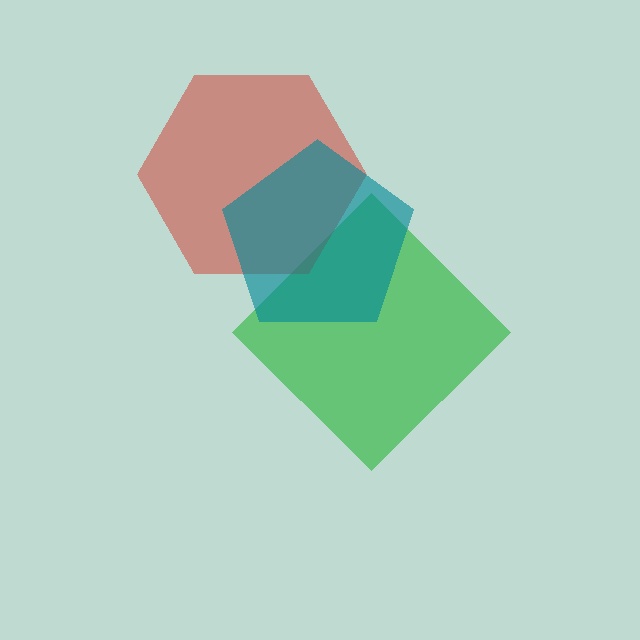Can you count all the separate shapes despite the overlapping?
Yes, there are 3 separate shapes.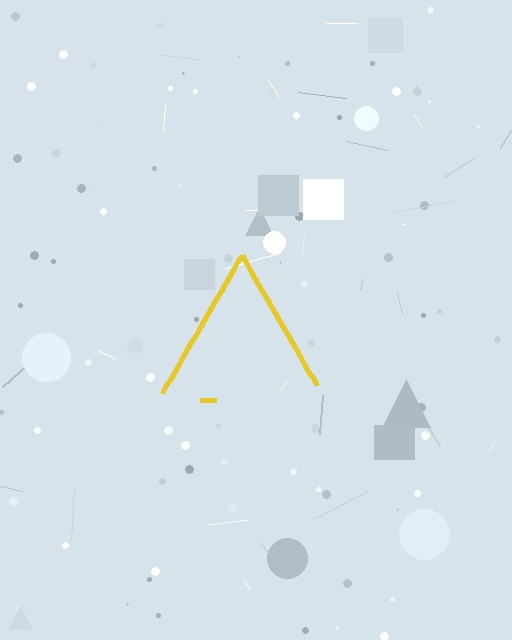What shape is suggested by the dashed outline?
The dashed outline suggests a triangle.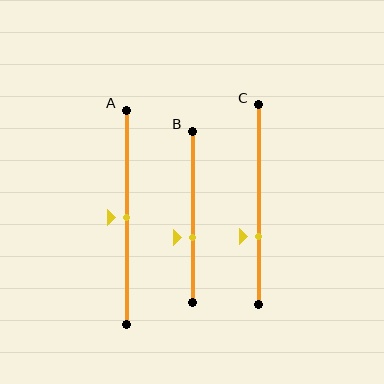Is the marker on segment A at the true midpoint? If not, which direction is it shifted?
Yes, the marker on segment A is at the true midpoint.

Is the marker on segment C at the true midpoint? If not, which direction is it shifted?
No, the marker on segment C is shifted downward by about 16% of the segment length.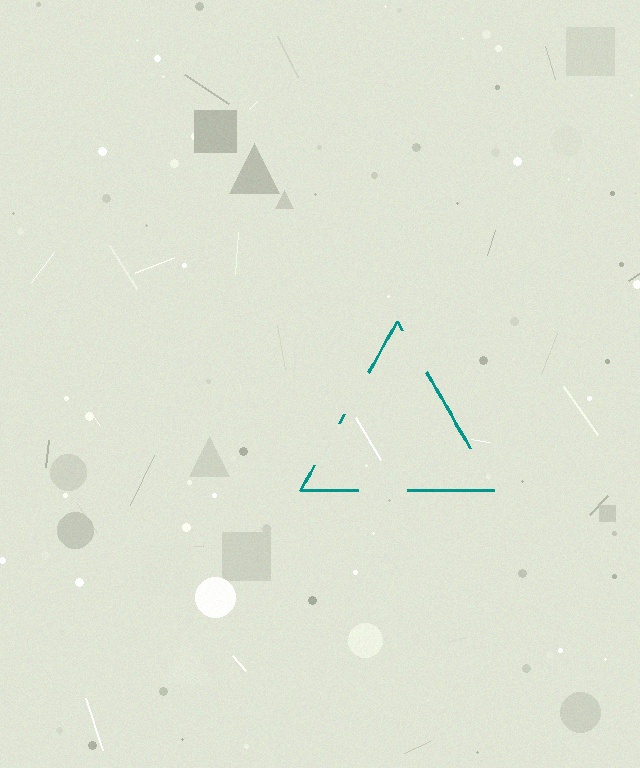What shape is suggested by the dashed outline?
The dashed outline suggests a triangle.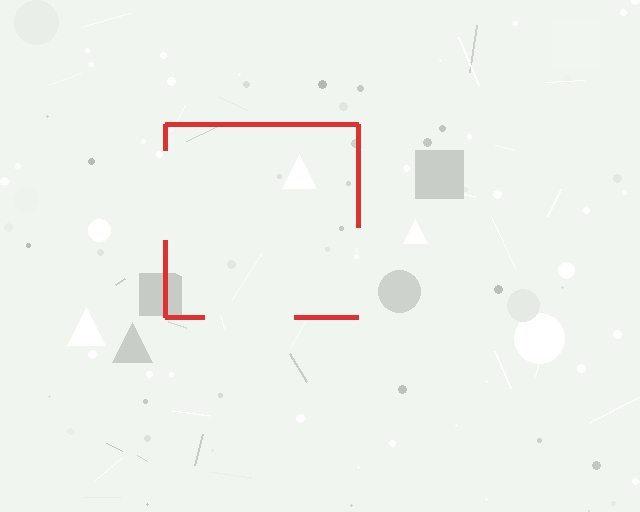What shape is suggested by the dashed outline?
The dashed outline suggests a square.